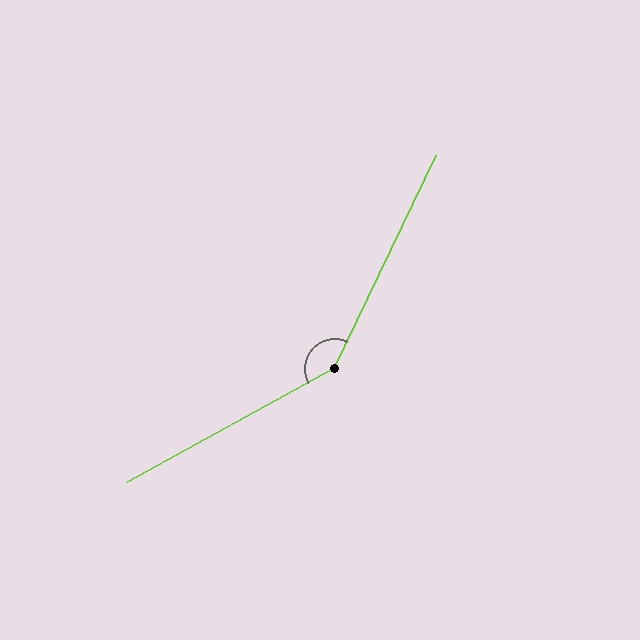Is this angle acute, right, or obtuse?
It is obtuse.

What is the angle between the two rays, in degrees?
Approximately 144 degrees.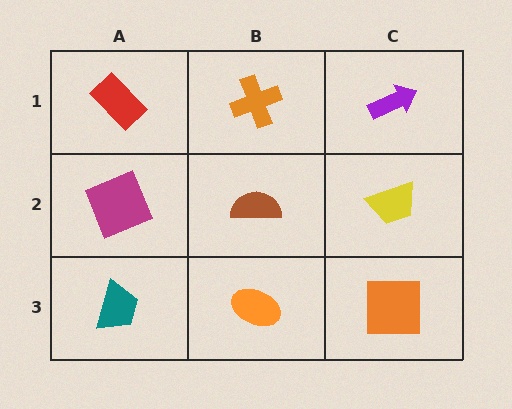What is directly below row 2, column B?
An orange ellipse.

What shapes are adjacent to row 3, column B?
A brown semicircle (row 2, column B), a teal trapezoid (row 3, column A), an orange square (row 3, column C).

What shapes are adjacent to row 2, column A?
A red rectangle (row 1, column A), a teal trapezoid (row 3, column A), a brown semicircle (row 2, column B).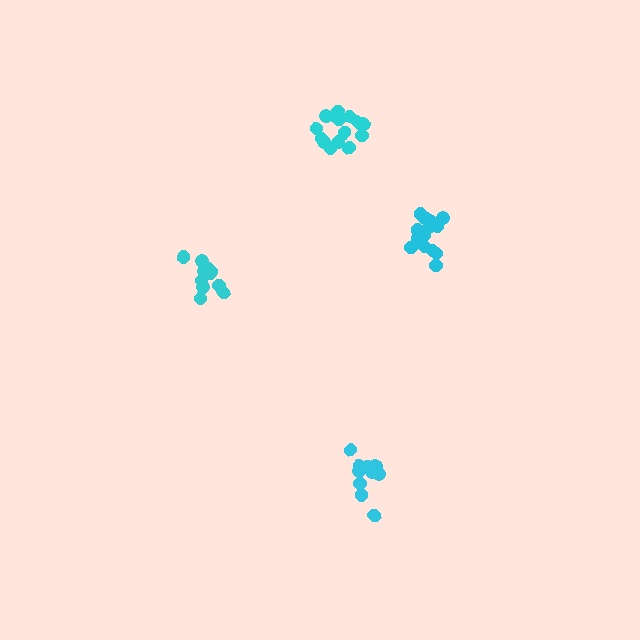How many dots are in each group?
Group 1: 11 dots, Group 2: 14 dots, Group 3: 11 dots, Group 4: 15 dots (51 total).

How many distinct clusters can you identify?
There are 4 distinct clusters.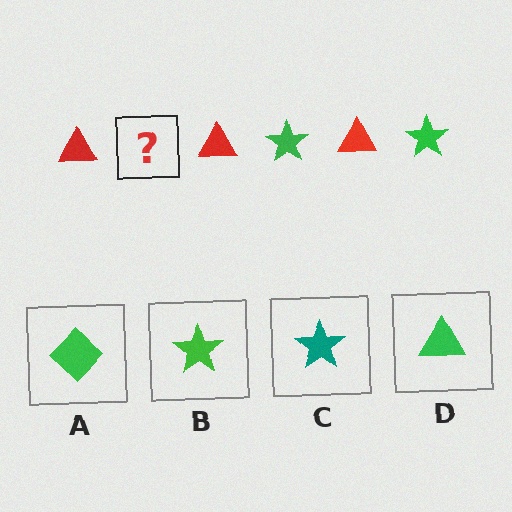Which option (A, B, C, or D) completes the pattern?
B.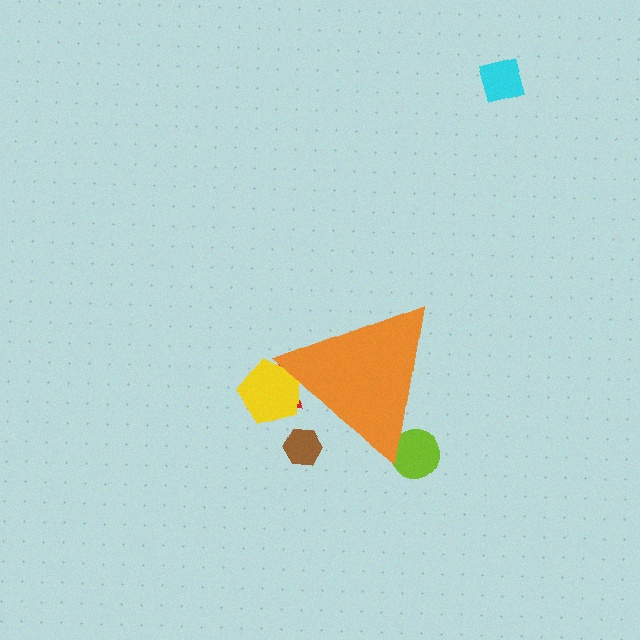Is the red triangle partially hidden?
Yes, the red triangle is partially hidden behind the orange triangle.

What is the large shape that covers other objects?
An orange triangle.